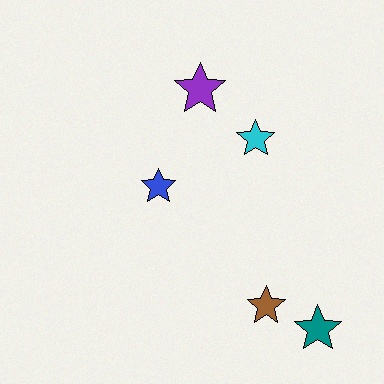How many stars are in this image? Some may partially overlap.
There are 5 stars.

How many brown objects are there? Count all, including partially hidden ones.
There is 1 brown object.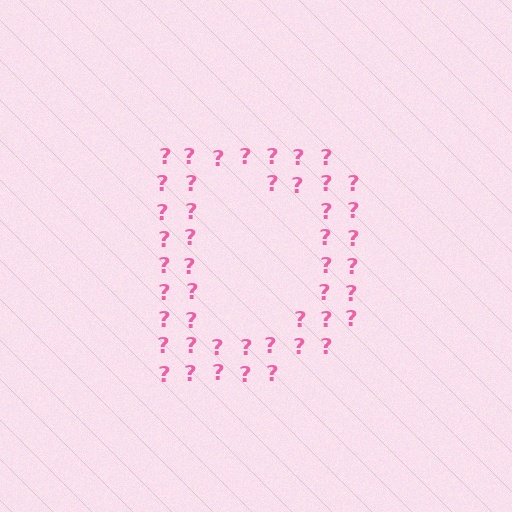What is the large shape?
The large shape is the letter D.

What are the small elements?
The small elements are question marks.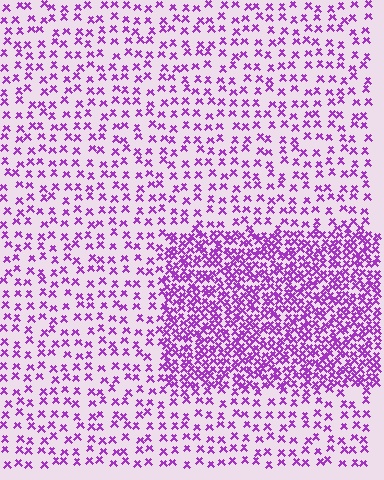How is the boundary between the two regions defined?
The boundary is defined by a change in element density (approximately 2.6x ratio). All elements are the same color, size, and shape.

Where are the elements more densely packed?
The elements are more densely packed inside the rectangle boundary.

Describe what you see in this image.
The image contains small purple elements arranged at two different densities. A rectangle-shaped region is visible where the elements are more densely packed than the surrounding area.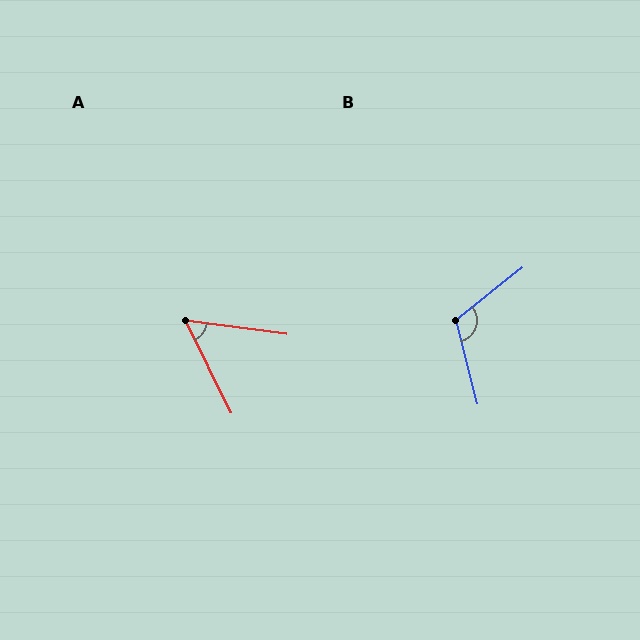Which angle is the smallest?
A, at approximately 56 degrees.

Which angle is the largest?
B, at approximately 114 degrees.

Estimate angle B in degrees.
Approximately 114 degrees.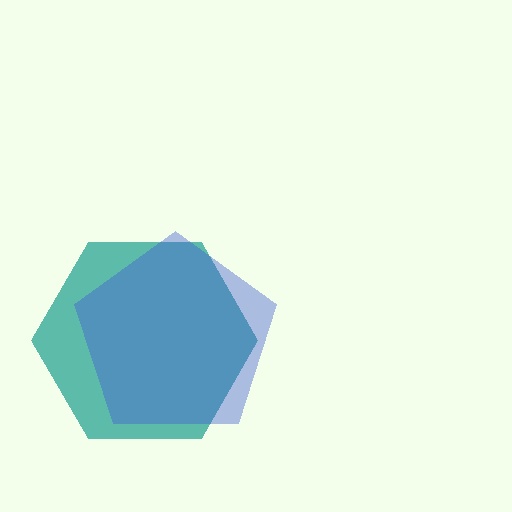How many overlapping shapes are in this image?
There are 2 overlapping shapes in the image.